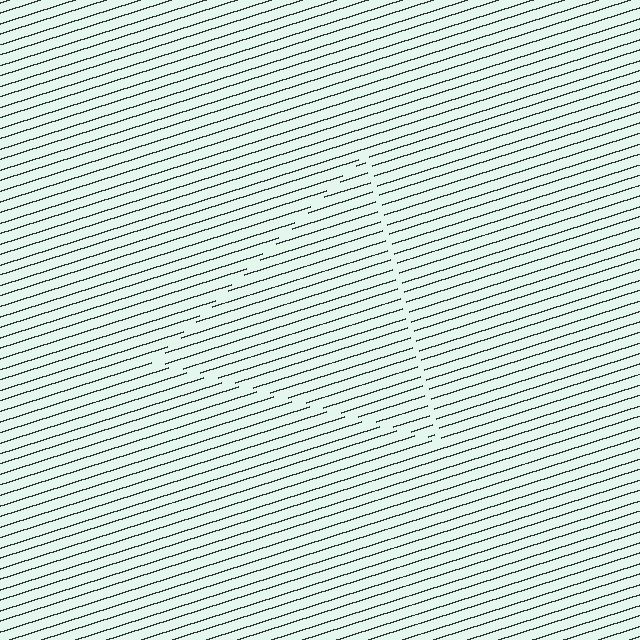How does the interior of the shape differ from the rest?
The interior of the shape contains the same grating, shifted by half a period — the contour is defined by the phase discontinuity where line-ends from the inner and outer gratings abut.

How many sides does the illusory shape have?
3 sides — the line-ends trace a triangle.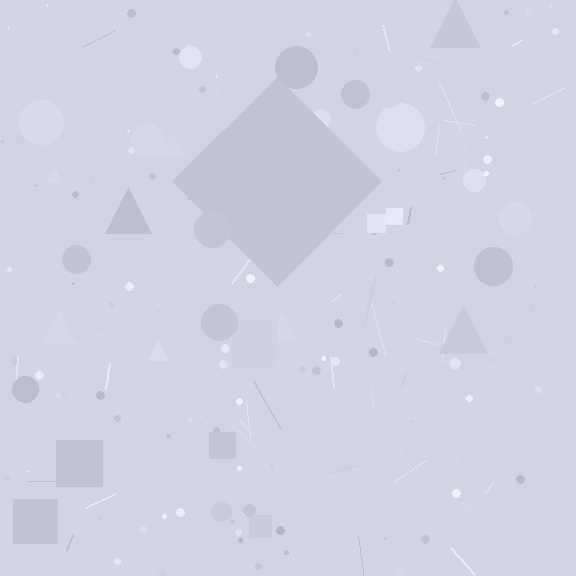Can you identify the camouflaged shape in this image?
The camouflaged shape is a diamond.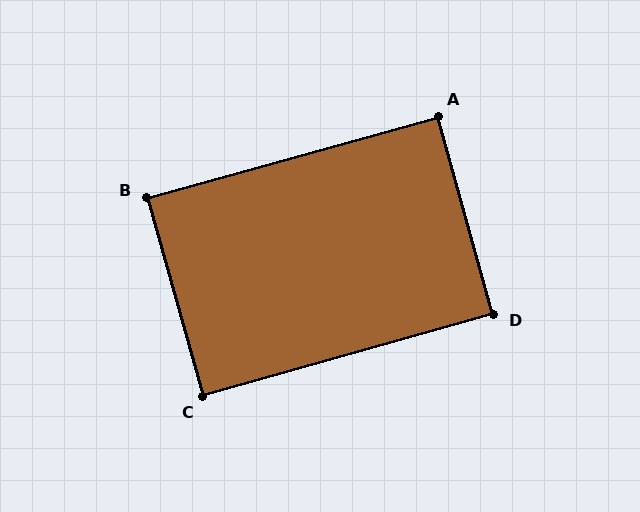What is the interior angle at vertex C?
Approximately 90 degrees (approximately right).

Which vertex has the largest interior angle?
D, at approximately 90 degrees.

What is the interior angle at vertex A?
Approximately 90 degrees (approximately right).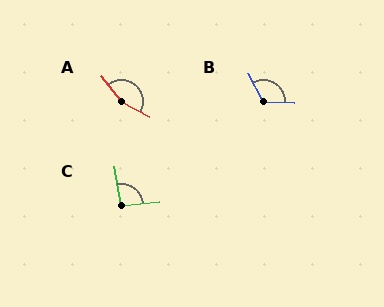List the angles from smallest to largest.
C (94°), B (118°), A (154°).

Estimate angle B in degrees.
Approximately 118 degrees.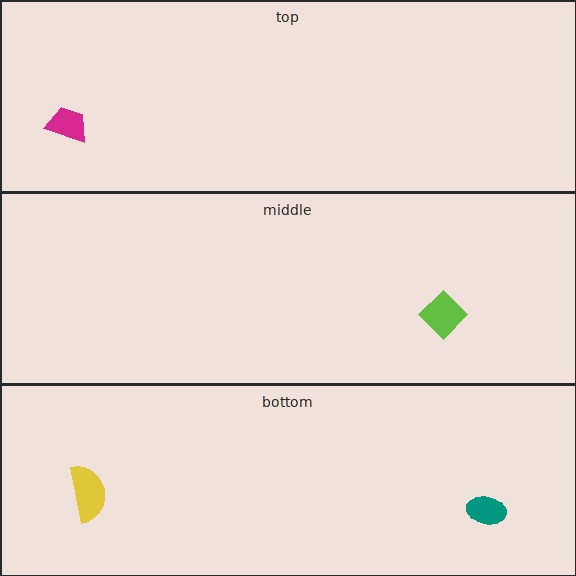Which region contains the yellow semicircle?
The bottom region.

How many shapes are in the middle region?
1.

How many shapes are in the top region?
1.